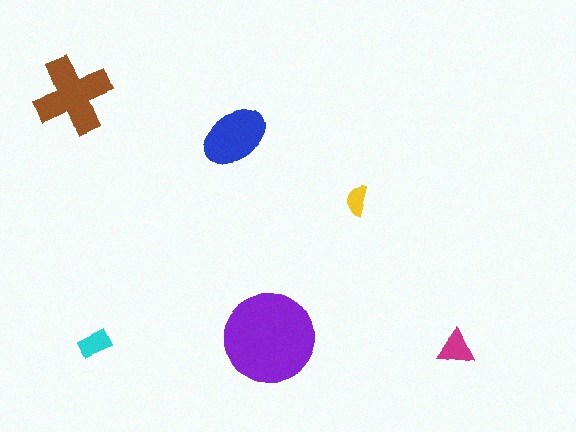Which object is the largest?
The purple circle.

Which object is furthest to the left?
The brown cross is leftmost.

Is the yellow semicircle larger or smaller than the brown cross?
Smaller.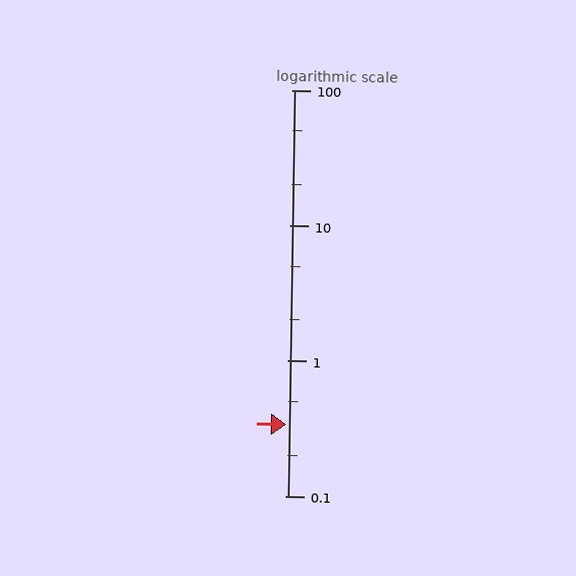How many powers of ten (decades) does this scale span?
The scale spans 3 decades, from 0.1 to 100.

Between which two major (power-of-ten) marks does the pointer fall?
The pointer is between 0.1 and 1.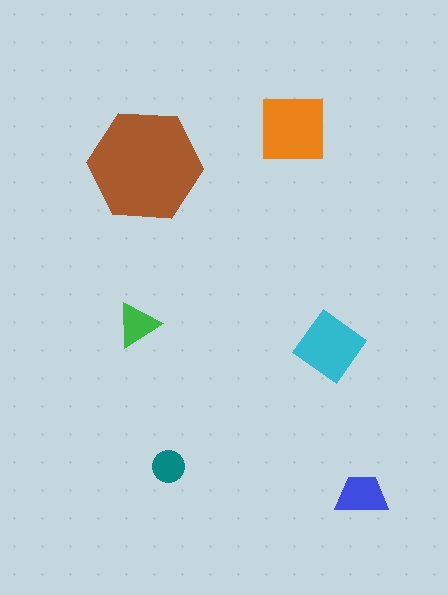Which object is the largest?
The brown hexagon.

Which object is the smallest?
The teal circle.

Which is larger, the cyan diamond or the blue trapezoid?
The cyan diamond.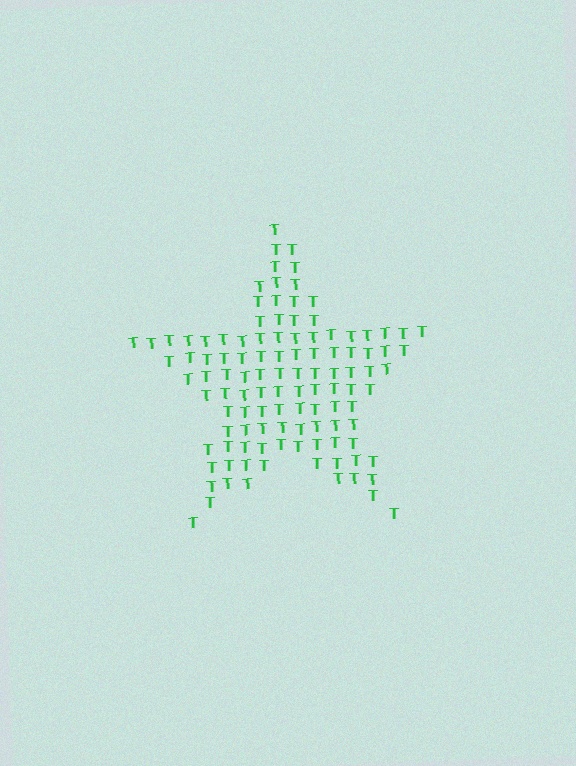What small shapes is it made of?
It is made of small letter T's.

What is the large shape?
The large shape is a star.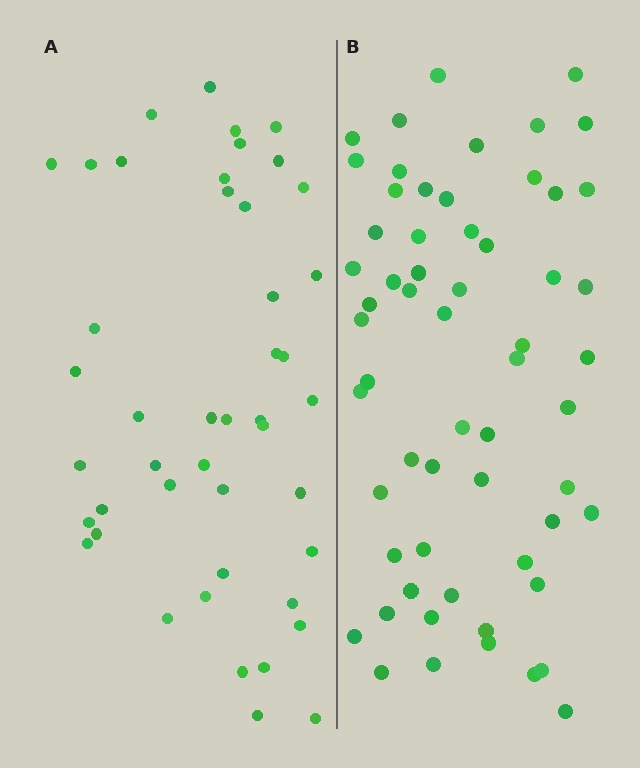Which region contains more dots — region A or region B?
Region B (the right region) has more dots.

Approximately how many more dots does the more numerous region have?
Region B has approximately 15 more dots than region A.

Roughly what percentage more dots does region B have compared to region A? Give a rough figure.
About 35% more.